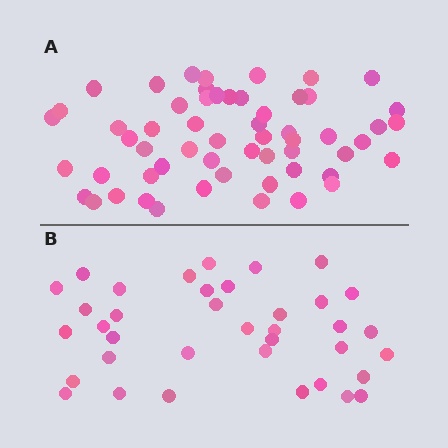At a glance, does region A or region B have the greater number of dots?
Region A (the top region) has more dots.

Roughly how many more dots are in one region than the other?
Region A has approximately 20 more dots than region B.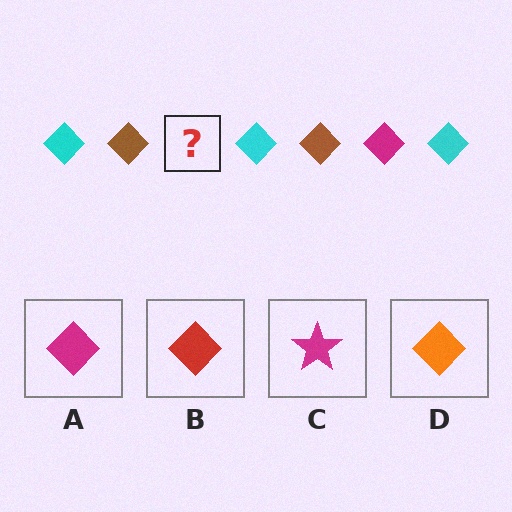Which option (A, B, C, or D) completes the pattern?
A.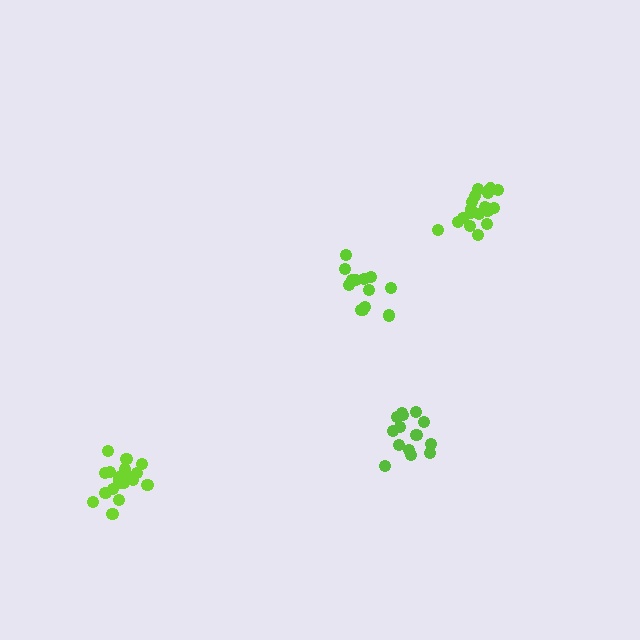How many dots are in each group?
Group 1: 18 dots, Group 2: 13 dots, Group 3: 14 dots, Group 4: 19 dots (64 total).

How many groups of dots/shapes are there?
There are 4 groups.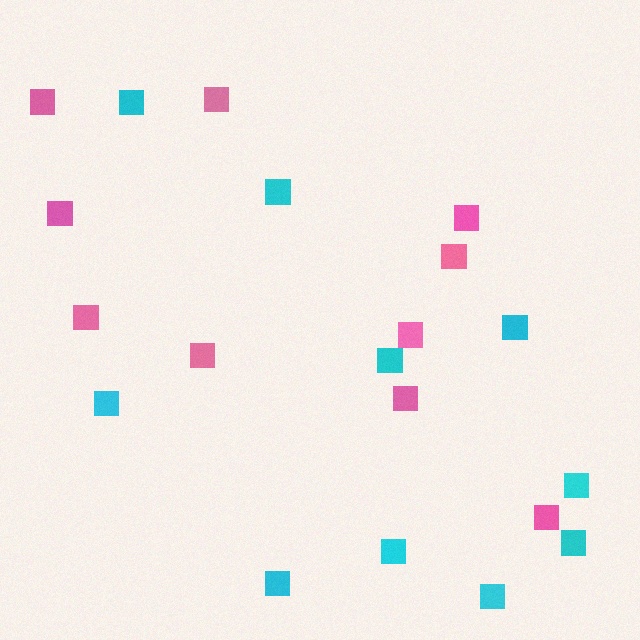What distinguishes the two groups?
There are 2 groups: one group of pink squares (10) and one group of cyan squares (10).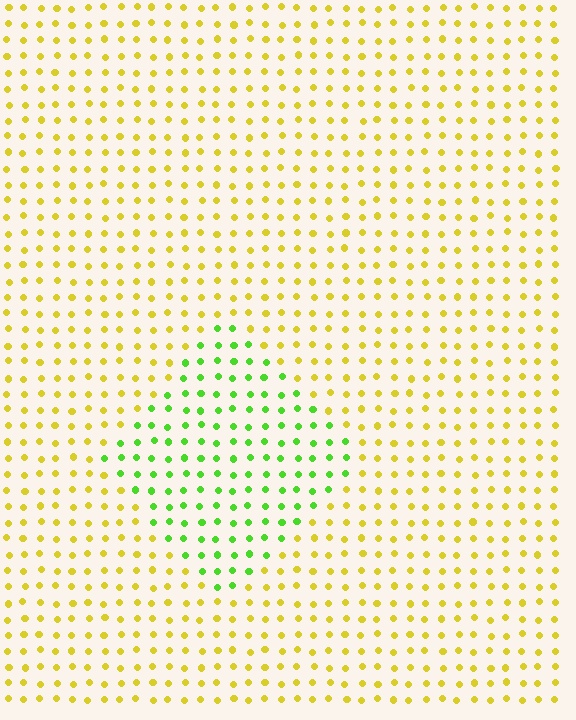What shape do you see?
I see a diamond.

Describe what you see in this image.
The image is filled with small yellow elements in a uniform arrangement. A diamond-shaped region is visible where the elements are tinted to a slightly different hue, forming a subtle color boundary.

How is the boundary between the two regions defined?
The boundary is defined purely by a slight shift in hue (about 54 degrees). Spacing, size, and orientation are identical on both sides.